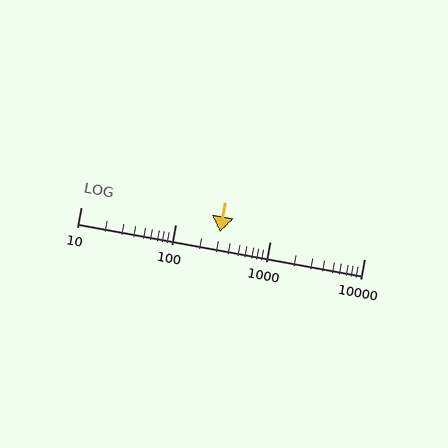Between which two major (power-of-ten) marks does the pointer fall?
The pointer is between 100 and 1000.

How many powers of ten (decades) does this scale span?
The scale spans 3 decades, from 10 to 10000.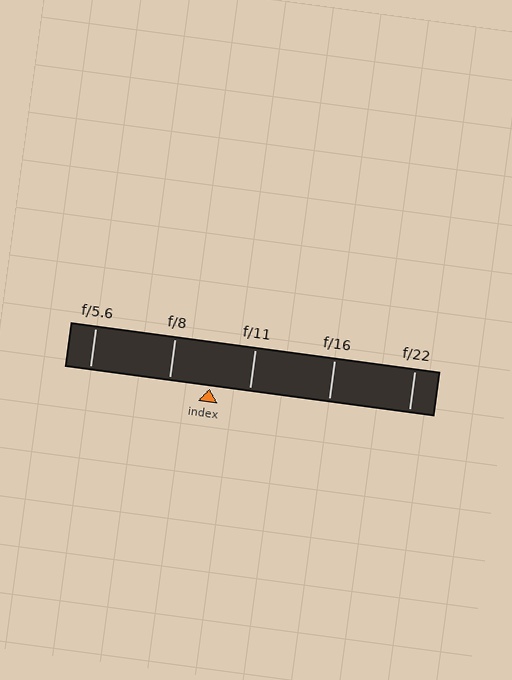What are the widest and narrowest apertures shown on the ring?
The widest aperture shown is f/5.6 and the narrowest is f/22.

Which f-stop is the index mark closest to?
The index mark is closest to f/11.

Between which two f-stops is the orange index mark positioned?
The index mark is between f/8 and f/11.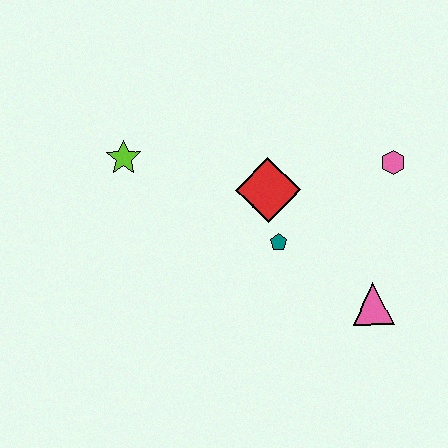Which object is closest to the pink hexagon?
The red diamond is closest to the pink hexagon.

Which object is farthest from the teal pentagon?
The lime star is farthest from the teal pentagon.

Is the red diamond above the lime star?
No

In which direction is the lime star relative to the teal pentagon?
The lime star is to the left of the teal pentagon.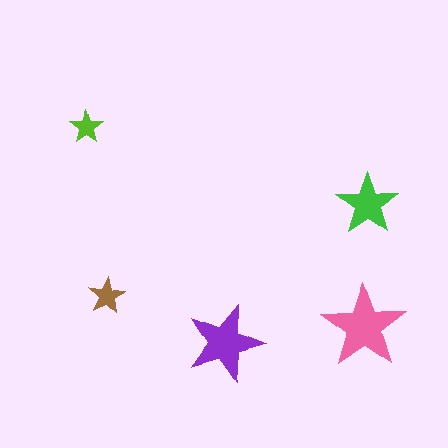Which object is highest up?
The lime star is topmost.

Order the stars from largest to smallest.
the pink one, the purple one, the green one, the brown one, the lime one.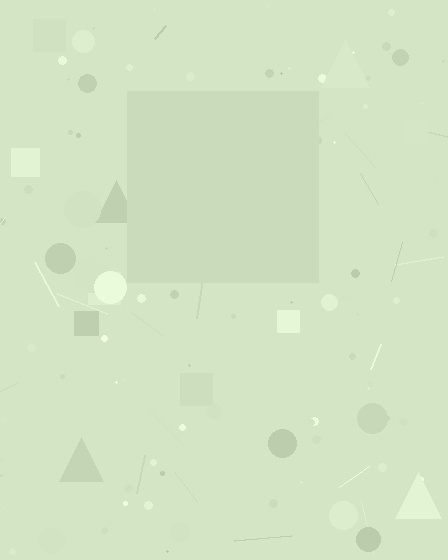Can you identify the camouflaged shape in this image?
The camouflaged shape is a square.